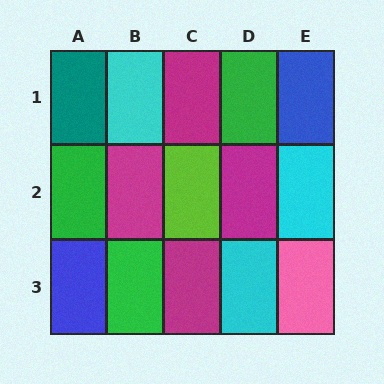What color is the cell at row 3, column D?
Cyan.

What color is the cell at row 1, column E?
Blue.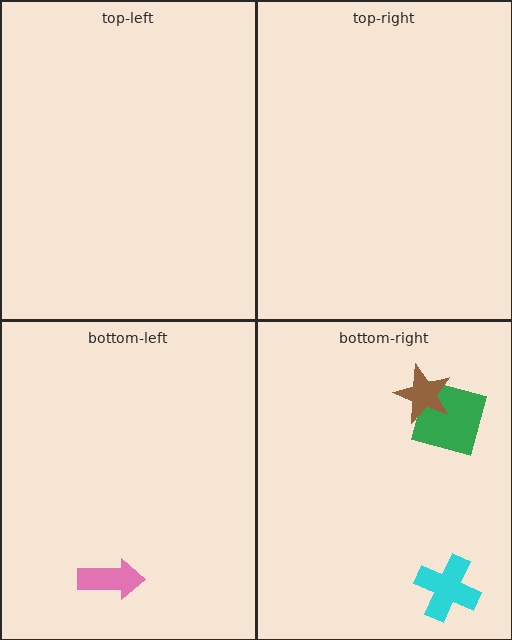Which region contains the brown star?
The bottom-right region.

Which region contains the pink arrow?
The bottom-left region.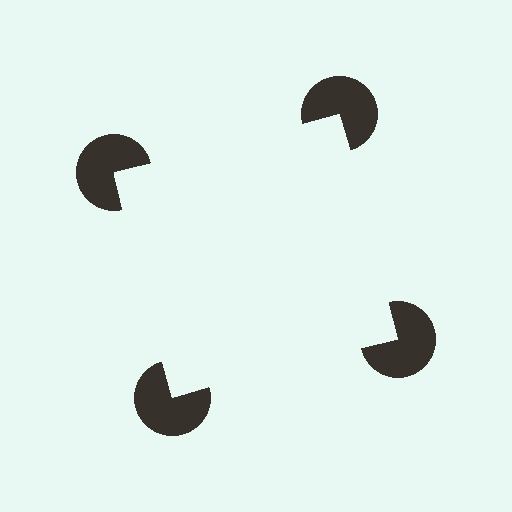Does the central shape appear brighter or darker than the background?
It typically appears slightly brighter than the background, even though no actual brightness change is drawn.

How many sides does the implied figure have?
4 sides.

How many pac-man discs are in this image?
There are 4 — one at each vertex of the illusory square.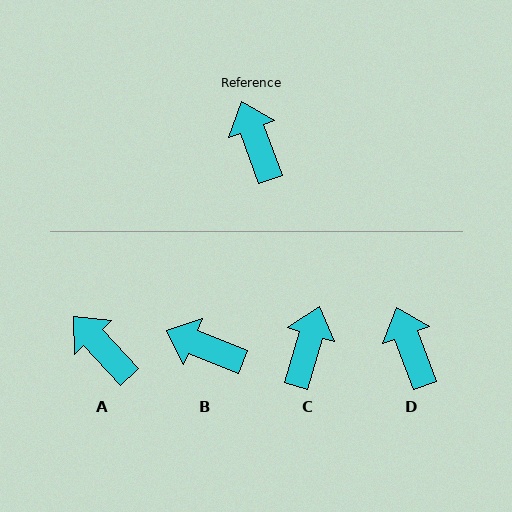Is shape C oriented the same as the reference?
No, it is off by about 37 degrees.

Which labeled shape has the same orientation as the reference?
D.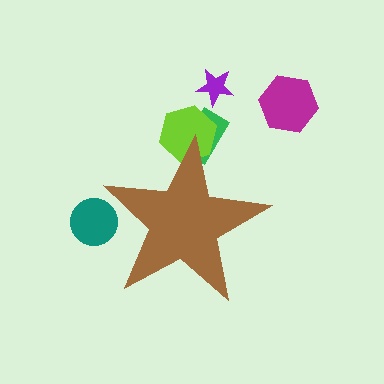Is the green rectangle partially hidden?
Yes, the green rectangle is partially hidden behind the brown star.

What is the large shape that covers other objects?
A brown star.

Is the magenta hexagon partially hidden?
No, the magenta hexagon is fully visible.